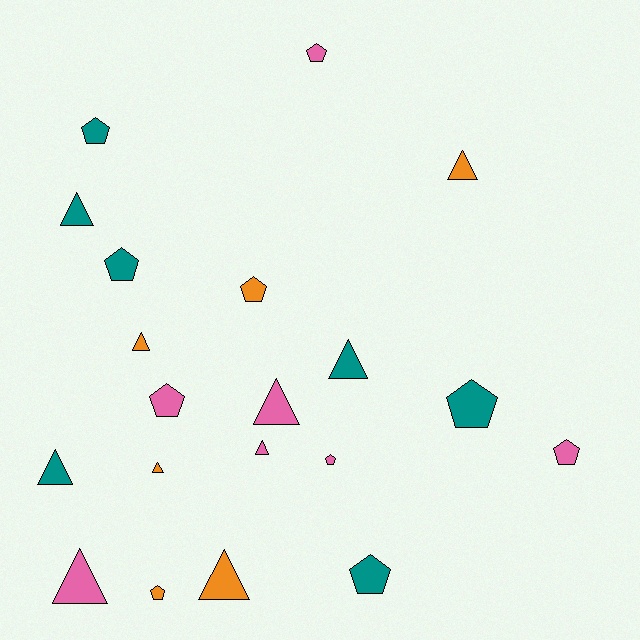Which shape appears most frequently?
Pentagon, with 10 objects.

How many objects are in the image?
There are 20 objects.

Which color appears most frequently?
Pink, with 7 objects.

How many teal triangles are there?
There are 3 teal triangles.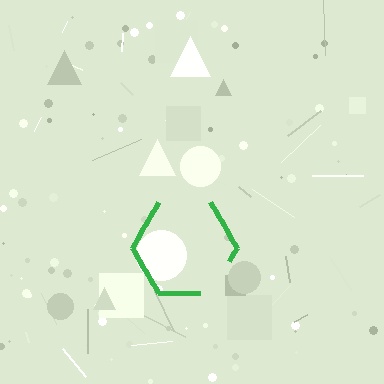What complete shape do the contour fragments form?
The contour fragments form a hexagon.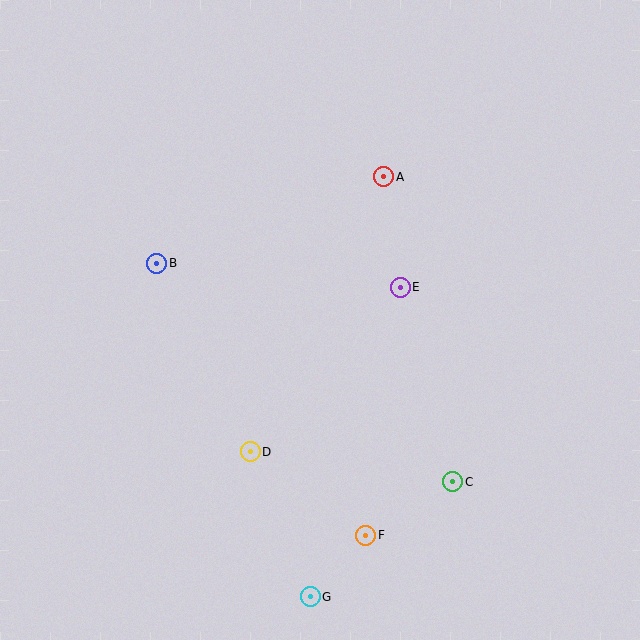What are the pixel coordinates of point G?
Point G is at (310, 597).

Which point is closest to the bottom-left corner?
Point G is closest to the bottom-left corner.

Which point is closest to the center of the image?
Point E at (400, 287) is closest to the center.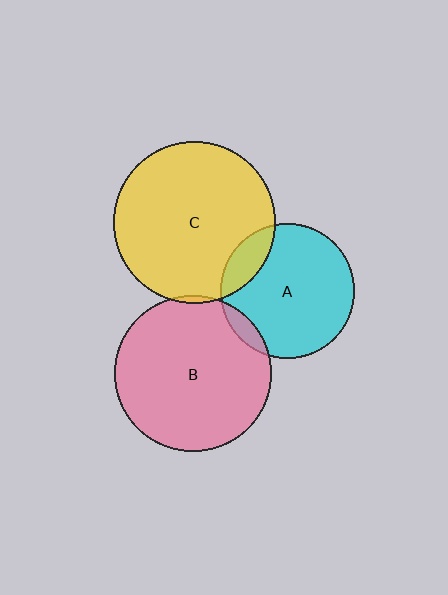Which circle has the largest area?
Circle C (yellow).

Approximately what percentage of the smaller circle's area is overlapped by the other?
Approximately 5%.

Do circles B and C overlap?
Yes.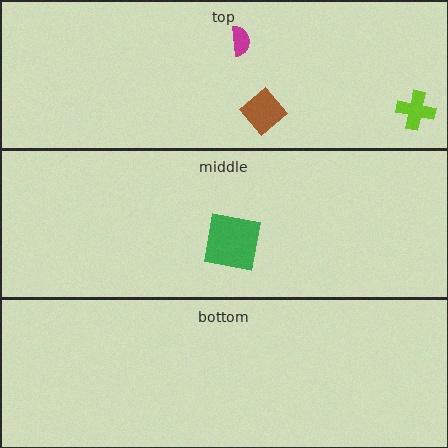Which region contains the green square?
The middle region.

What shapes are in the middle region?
The green square.